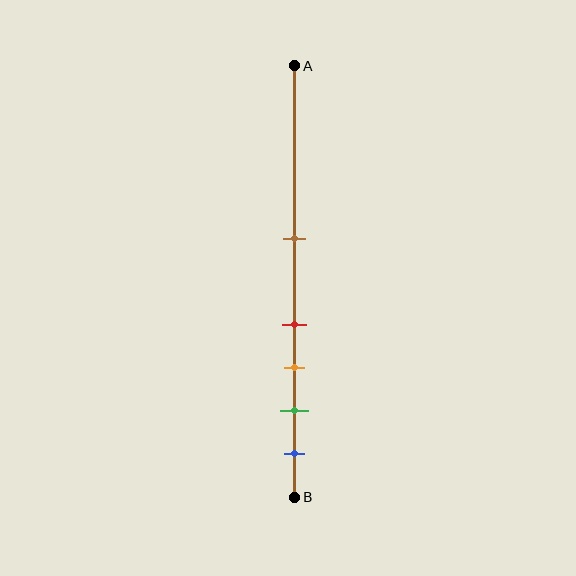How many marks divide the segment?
There are 5 marks dividing the segment.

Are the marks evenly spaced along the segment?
No, the marks are not evenly spaced.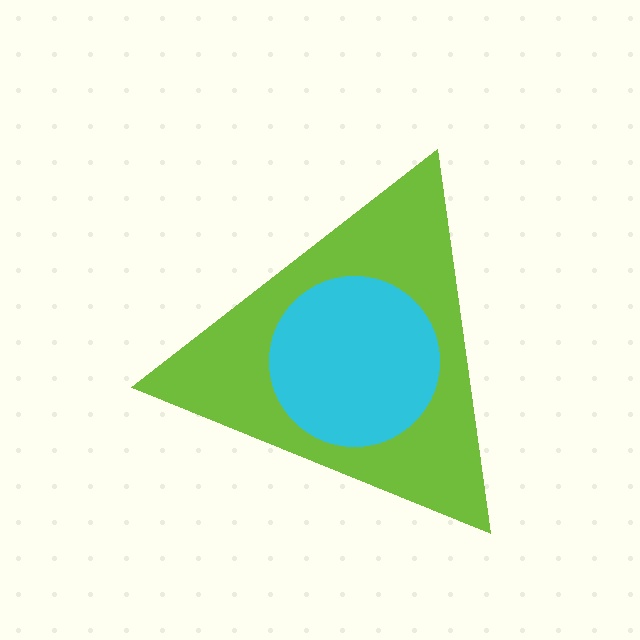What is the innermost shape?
The cyan circle.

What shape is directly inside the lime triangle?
The cyan circle.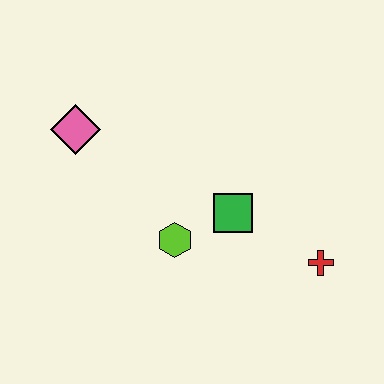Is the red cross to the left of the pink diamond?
No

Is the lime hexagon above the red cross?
Yes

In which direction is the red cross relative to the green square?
The red cross is to the right of the green square.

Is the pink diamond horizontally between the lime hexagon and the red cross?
No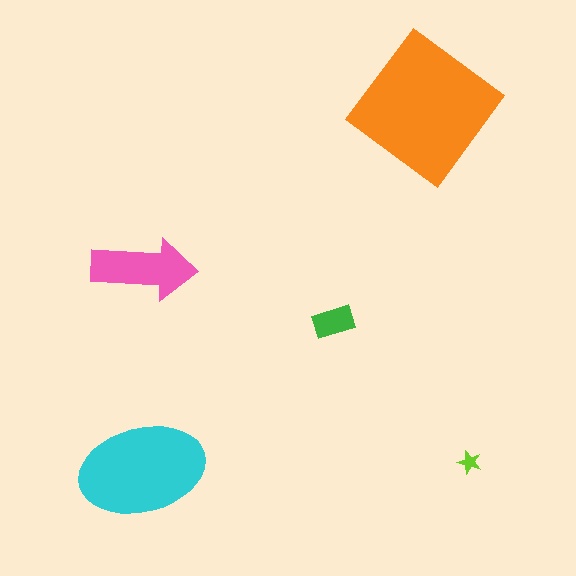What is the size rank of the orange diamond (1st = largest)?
1st.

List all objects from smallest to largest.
The lime star, the green rectangle, the pink arrow, the cyan ellipse, the orange diamond.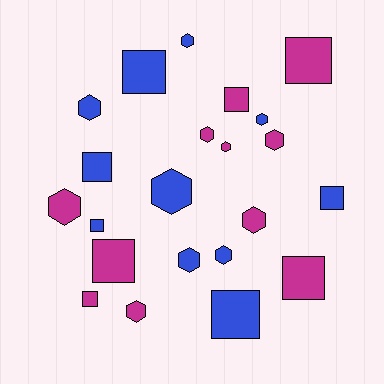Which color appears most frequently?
Magenta, with 11 objects.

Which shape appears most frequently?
Hexagon, with 12 objects.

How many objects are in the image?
There are 22 objects.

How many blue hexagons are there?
There are 6 blue hexagons.